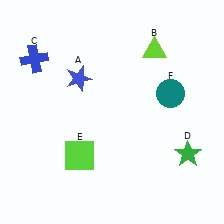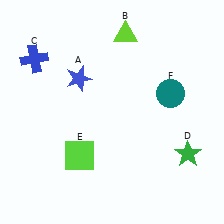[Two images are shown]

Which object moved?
The lime triangle (B) moved left.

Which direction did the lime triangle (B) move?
The lime triangle (B) moved left.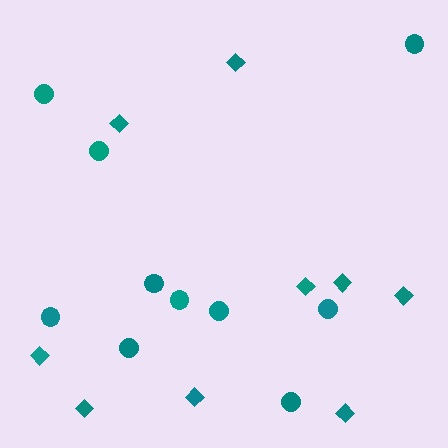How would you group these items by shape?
There are 2 groups: one group of diamonds (9) and one group of circles (10).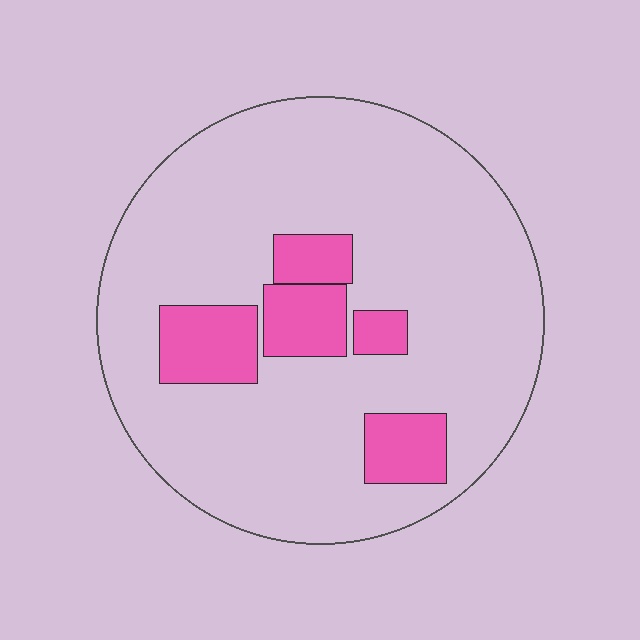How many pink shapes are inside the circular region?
5.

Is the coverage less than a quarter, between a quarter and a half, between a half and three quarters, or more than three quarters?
Less than a quarter.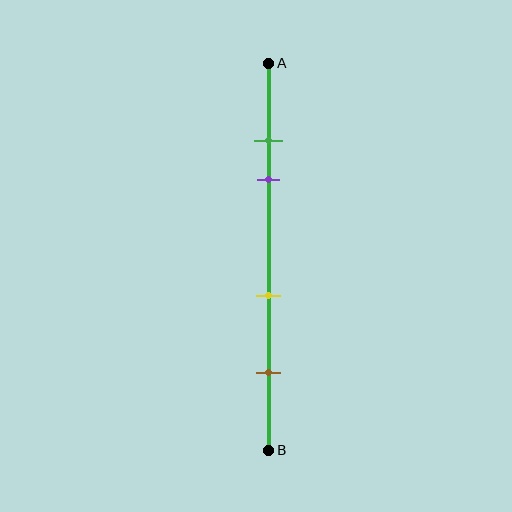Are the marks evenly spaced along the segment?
No, the marks are not evenly spaced.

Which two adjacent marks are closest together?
The green and purple marks are the closest adjacent pair.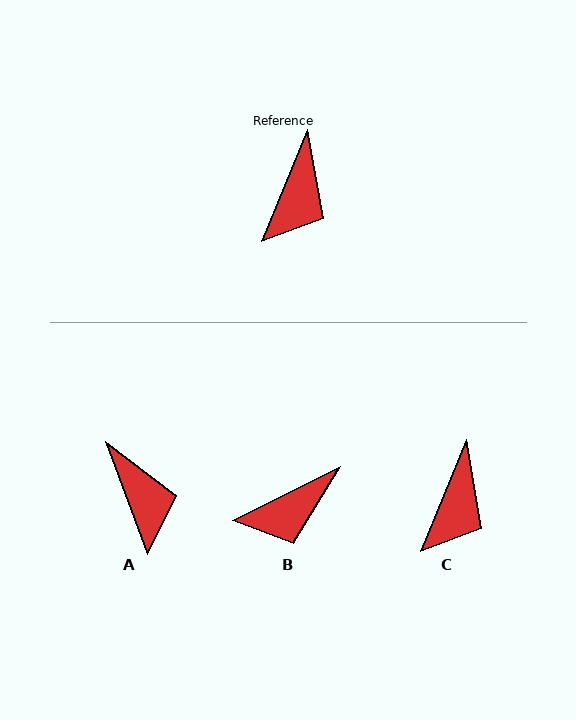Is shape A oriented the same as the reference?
No, it is off by about 43 degrees.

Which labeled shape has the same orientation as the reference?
C.